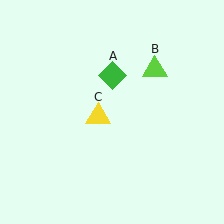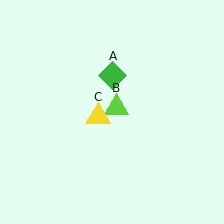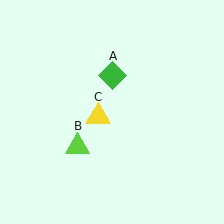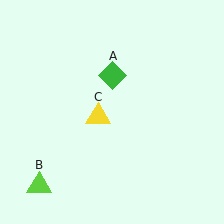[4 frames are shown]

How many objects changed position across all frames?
1 object changed position: lime triangle (object B).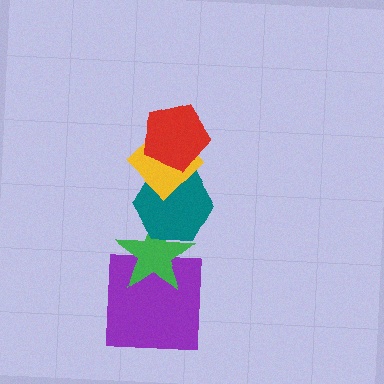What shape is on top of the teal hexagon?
The yellow diamond is on top of the teal hexagon.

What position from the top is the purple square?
The purple square is 5th from the top.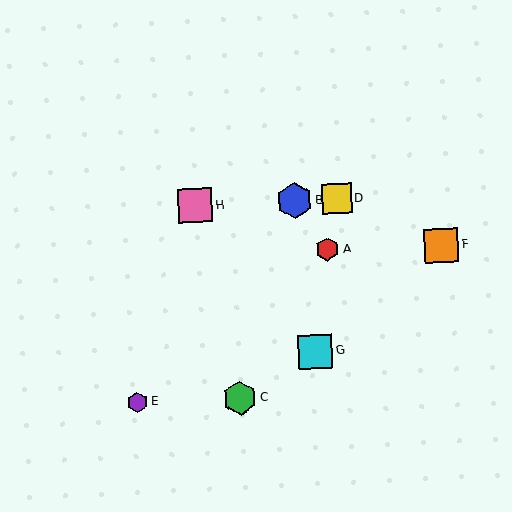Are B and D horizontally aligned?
Yes, both are at y≈201.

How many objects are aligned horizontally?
3 objects (B, D, H) are aligned horizontally.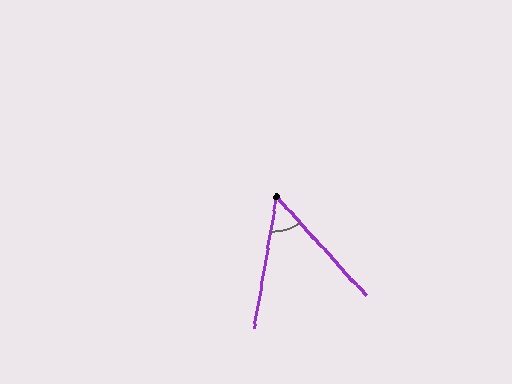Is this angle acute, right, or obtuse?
It is acute.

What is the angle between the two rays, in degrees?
Approximately 52 degrees.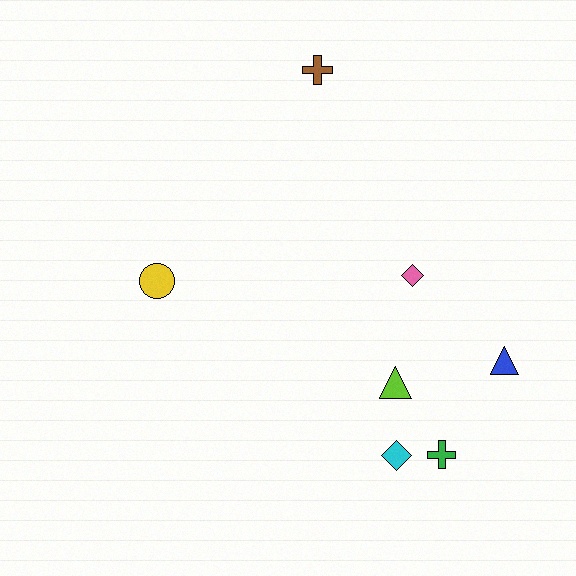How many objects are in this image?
There are 7 objects.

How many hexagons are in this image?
There are no hexagons.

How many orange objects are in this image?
There are no orange objects.